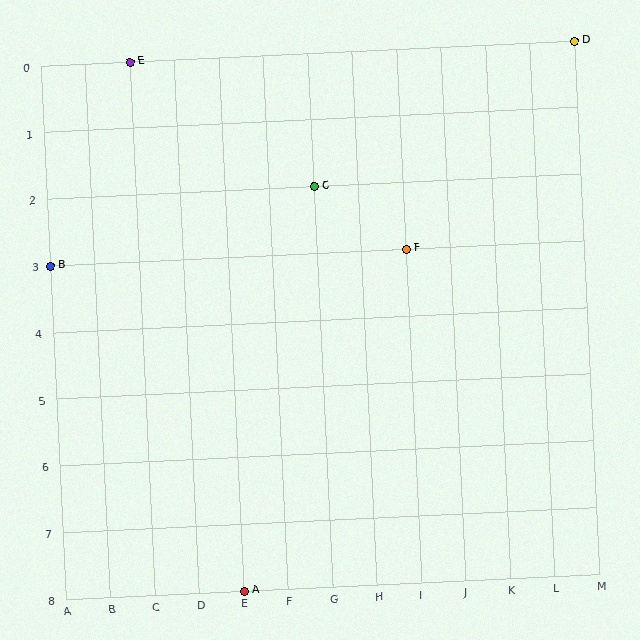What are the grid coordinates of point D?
Point D is at grid coordinates (M, 0).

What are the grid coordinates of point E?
Point E is at grid coordinates (C, 0).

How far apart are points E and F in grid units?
Points E and F are 6 columns and 3 rows apart (about 6.7 grid units diagonally).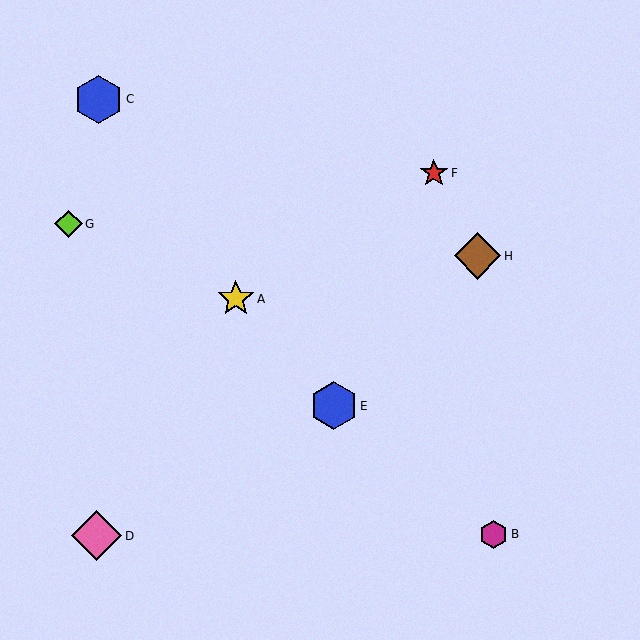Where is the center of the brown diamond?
The center of the brown diamond is at (478, 256).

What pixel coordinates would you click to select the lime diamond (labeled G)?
Click at (68, 224) to select the lime diamond G.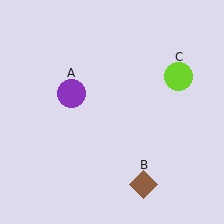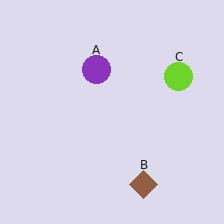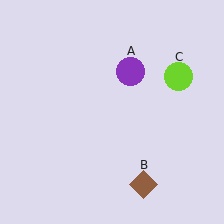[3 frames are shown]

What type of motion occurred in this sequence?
The purple circle (object A) rotated clockwise around the center of the scene.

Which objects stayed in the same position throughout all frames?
Brown diamond (object B) and lime circle (object C) remained stationary.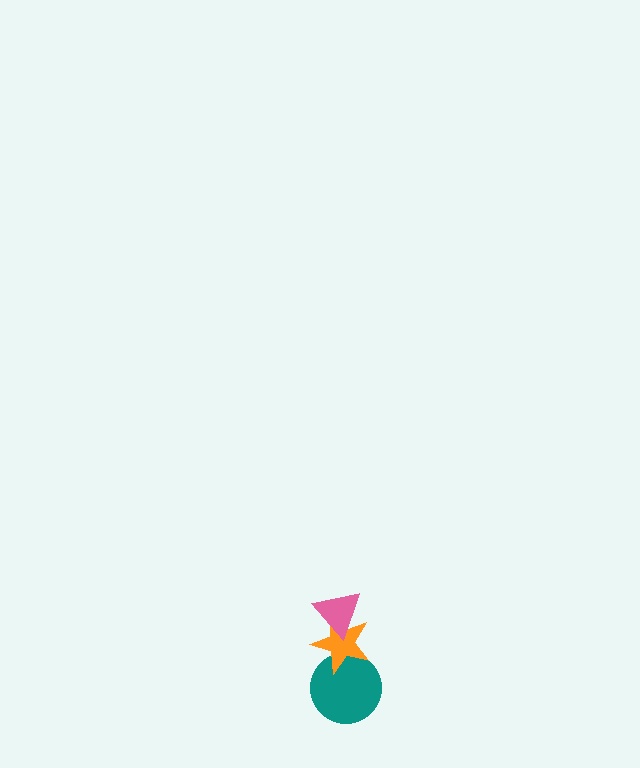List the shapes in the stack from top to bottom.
From top to bottom: the pink triangle, the orange star, the teal circle.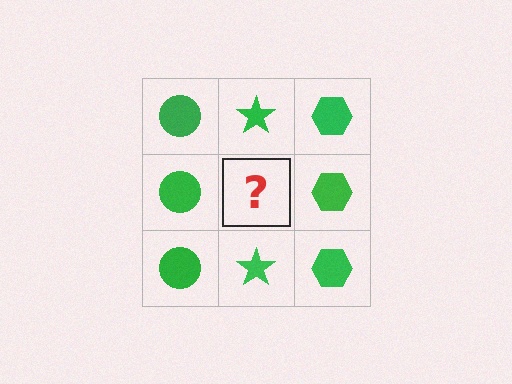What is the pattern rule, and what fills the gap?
The rule is that each column has a consistent shape. The gap should be filled with a green star.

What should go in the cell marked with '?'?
The missing cell should contain a green star.